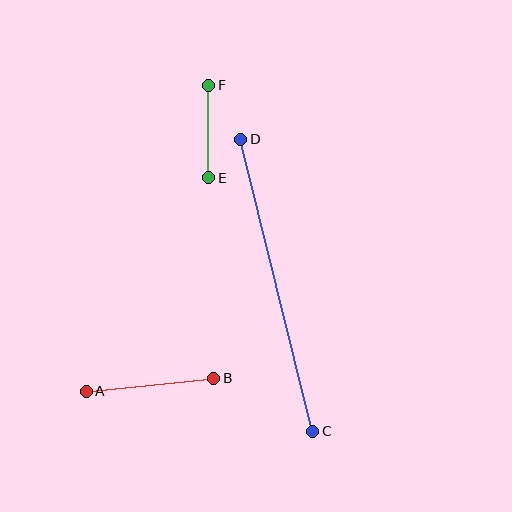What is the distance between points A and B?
The distance is approximately 128 pixels.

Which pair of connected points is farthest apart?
Points C and D are farthest apart.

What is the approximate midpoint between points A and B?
The midpoint is at approximately (150, 385) pixels.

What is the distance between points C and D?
The distance is approximately 301 pixels.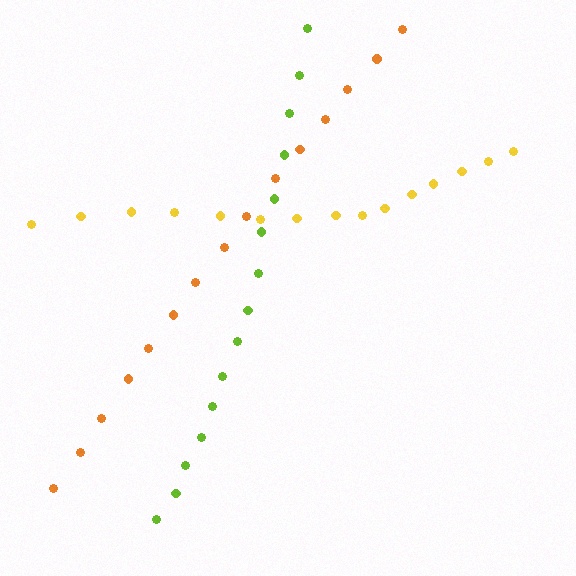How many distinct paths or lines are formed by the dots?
There are 3 distinct paths.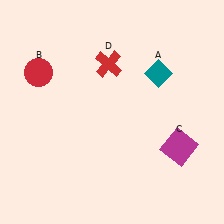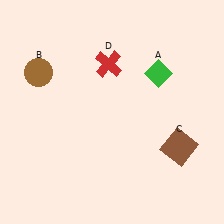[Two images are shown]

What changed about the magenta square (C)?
In Image 1, C is magenta. In Image 2, it changed to brown.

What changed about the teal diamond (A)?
In Image 1, A is teal. In Image 2, it changed to green.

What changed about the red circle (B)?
In Image 1, B is red. In Image 2, it changed to brown.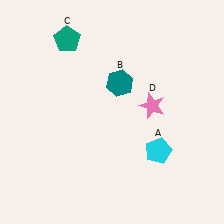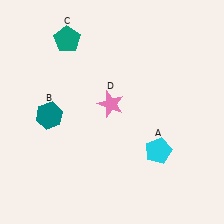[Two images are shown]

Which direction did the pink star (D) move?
The pink star (D) moved left.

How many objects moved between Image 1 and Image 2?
2 objects moved between the two images.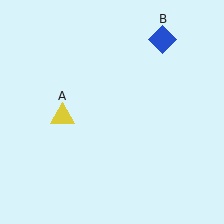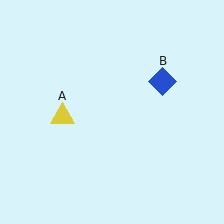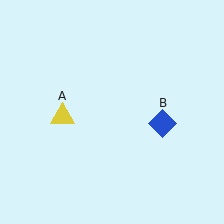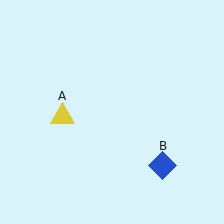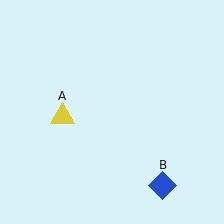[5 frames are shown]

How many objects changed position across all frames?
1 object changed position: blue diamond (object B).